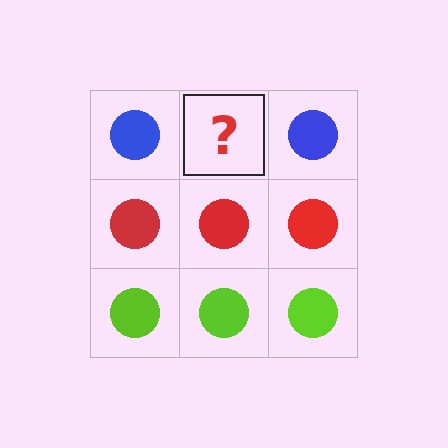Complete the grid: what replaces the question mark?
The question mark should be replaced with a blue circle.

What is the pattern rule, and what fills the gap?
The rule is that each row has a consistent color. The gap should be filled with a blue circle.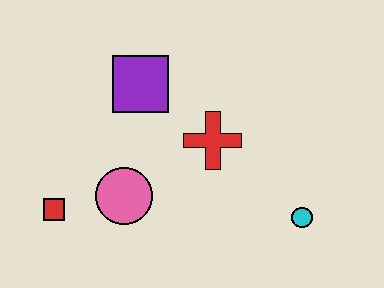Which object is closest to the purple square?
The red cross is closest to the purple square.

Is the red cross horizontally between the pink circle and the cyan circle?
Yes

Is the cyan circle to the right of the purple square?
Yes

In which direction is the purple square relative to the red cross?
The purple square is to the left of the red cross.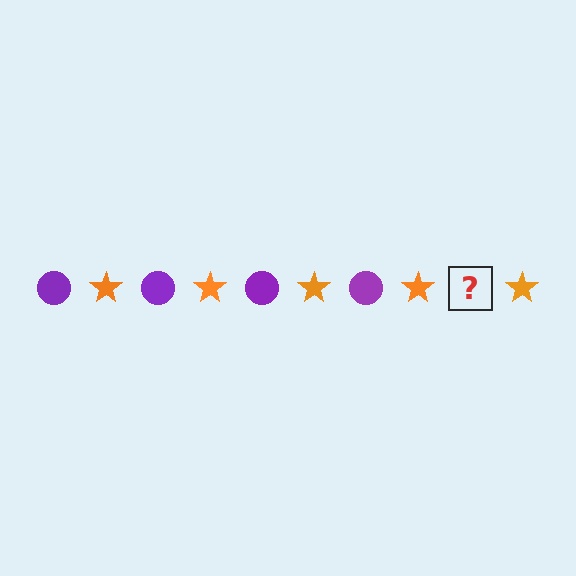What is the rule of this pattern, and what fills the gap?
The rule is that the pattern alternates between purple circle and orange star. The gap should be filled with a purple circle.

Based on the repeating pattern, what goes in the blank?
The blank should be a purple circle.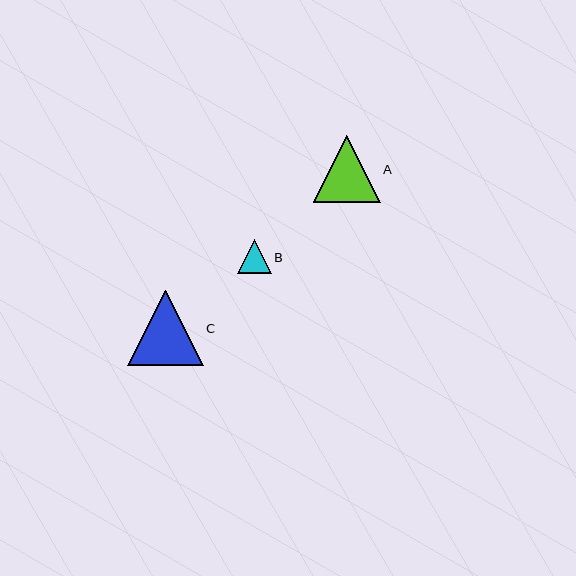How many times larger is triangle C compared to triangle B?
Triangle C is approximately 2.2 times the size of triangle B.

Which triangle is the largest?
Triangle C is the largest with a size of approximately 75 pixels.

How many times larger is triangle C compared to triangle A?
Triangle C is approximately 1.1 times the size of triangle A.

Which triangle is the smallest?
Triangle B is the smallest with a size of approximately 34 pixels.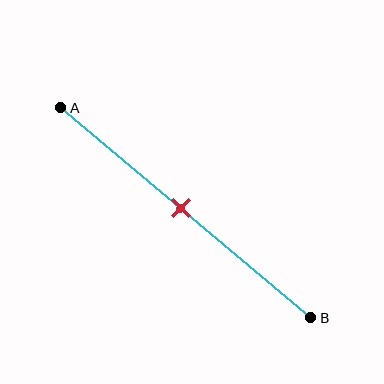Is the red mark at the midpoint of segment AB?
Yes, the mark is approximately at the midpoint.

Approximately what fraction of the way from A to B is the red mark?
The red mark is approximately 50% of the way from A to B.